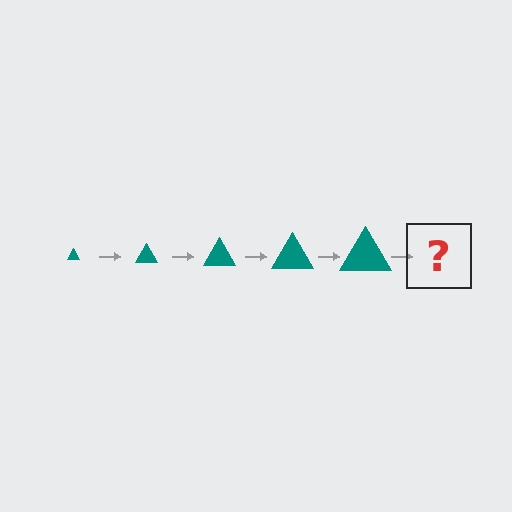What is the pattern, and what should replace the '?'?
The pattern is that the triangle gets progressively larger each step. The '?' should be a teal triangle, larger than the previous one.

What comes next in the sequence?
The next element should be a teal triangle, larger than the previous one.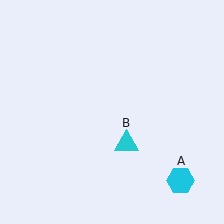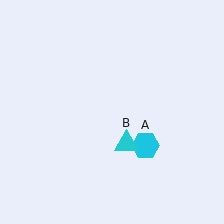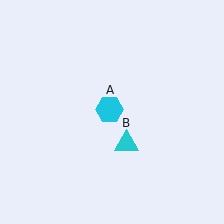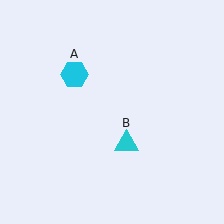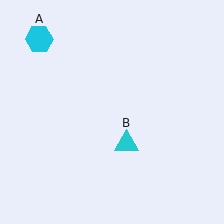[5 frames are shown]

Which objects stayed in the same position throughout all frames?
Cyan triangle (object B) remained stationary.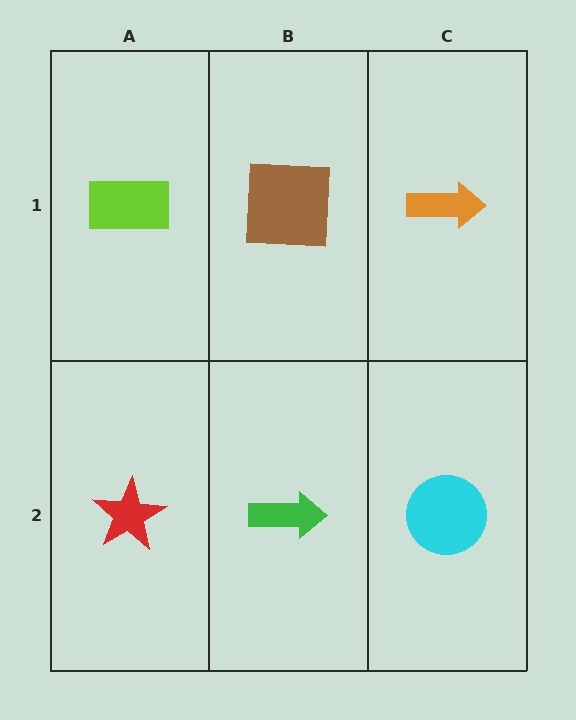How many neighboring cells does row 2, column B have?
3.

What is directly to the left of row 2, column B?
A red star.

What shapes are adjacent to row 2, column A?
A lime rectangle (row 1, column A), a green arrow (row 2, column B).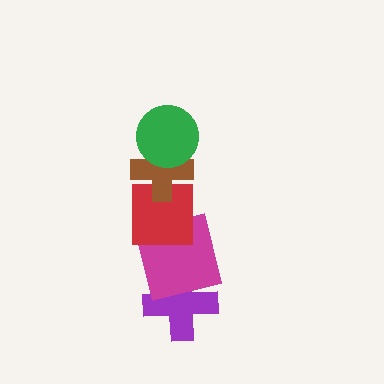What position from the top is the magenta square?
The magenta square is 4th from the top.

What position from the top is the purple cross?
The purple cross is 5th from the top.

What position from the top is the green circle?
The green circle is 1st from the top.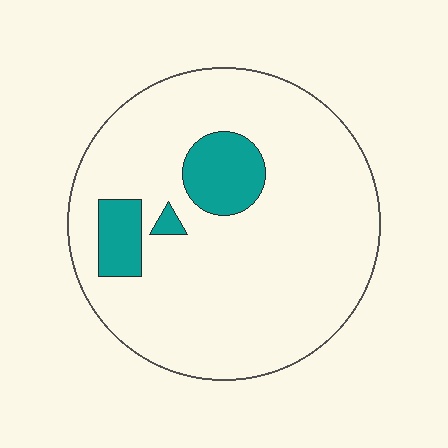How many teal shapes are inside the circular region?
3.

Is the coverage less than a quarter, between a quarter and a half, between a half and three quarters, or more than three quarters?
Less than a quarter.